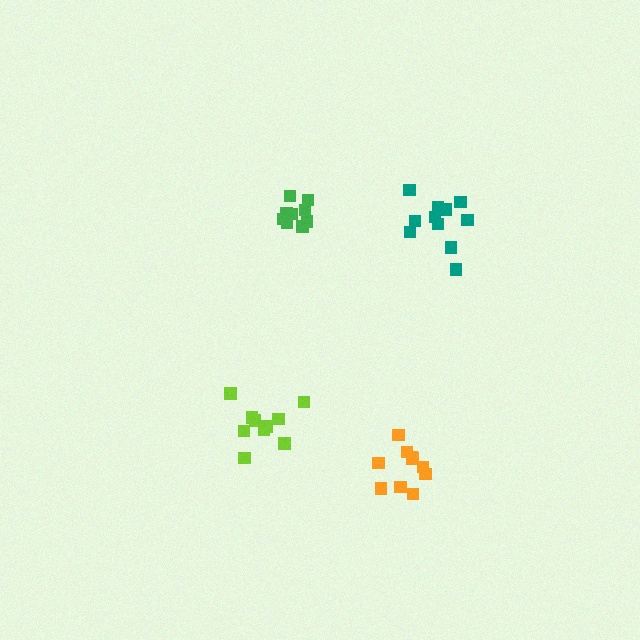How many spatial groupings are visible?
There are 4 spatial groupings.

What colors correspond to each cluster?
The clusters are colored: orange, teal, lime, green.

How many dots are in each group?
Group 1: 10 dots, Group 2: 11 dots, Group 3: 10 dots, Group 4: 9 dots (40 total).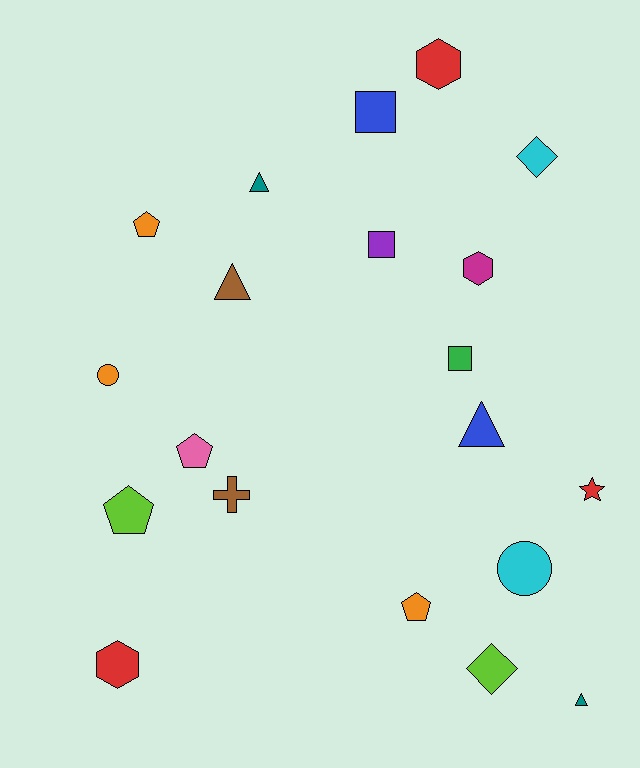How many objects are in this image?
There are 20 objects.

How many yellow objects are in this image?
There are no yellow objects.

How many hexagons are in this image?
There are 3 hexagons.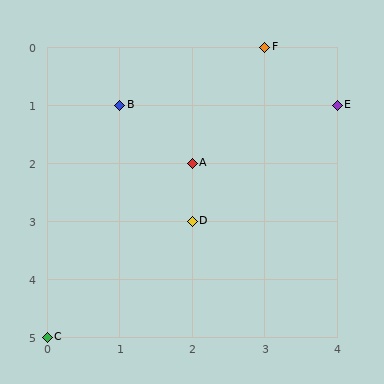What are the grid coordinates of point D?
Point D is at grid coordinates (2, 3).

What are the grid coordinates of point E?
Point E is at grid coordinates (4, 1).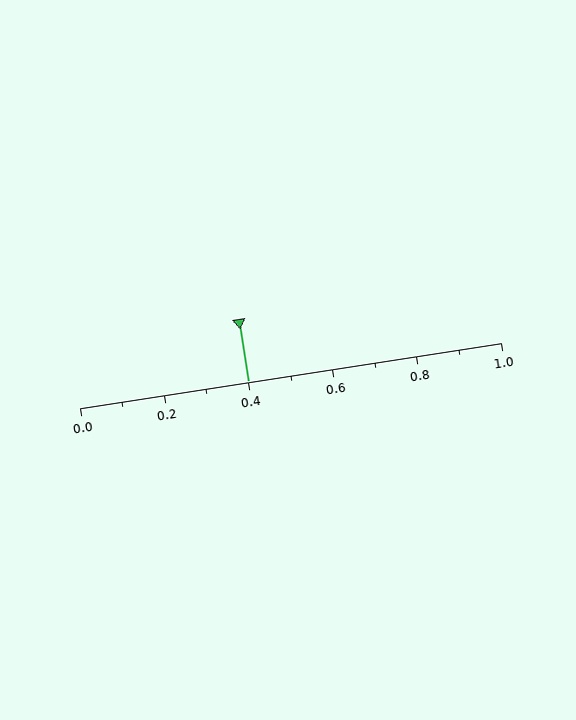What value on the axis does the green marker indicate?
The marker indicates approximately 0.4.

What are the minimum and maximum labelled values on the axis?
The axis runs from 0.0 to 1.0.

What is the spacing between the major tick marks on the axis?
The major ticks are spaced 0.2 apart.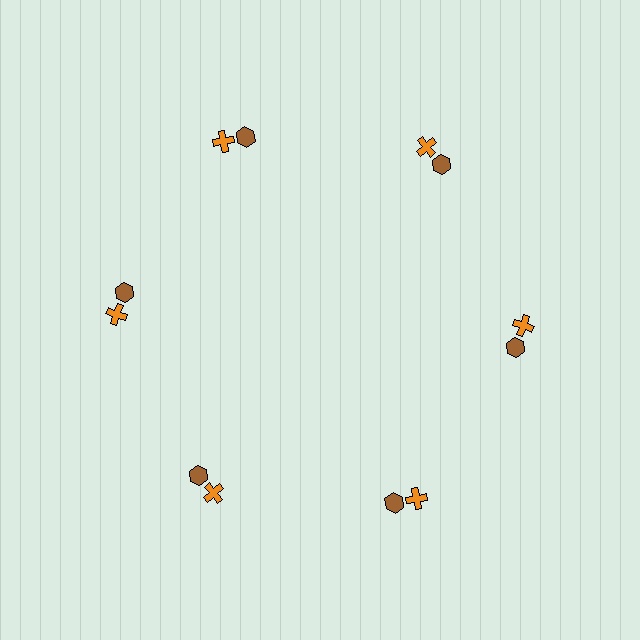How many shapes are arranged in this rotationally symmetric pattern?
There are 12 shapes, arranged in 6 groups of 2.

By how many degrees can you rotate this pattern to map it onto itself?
The pattern maps onto itself every 60 degrees of rotation.